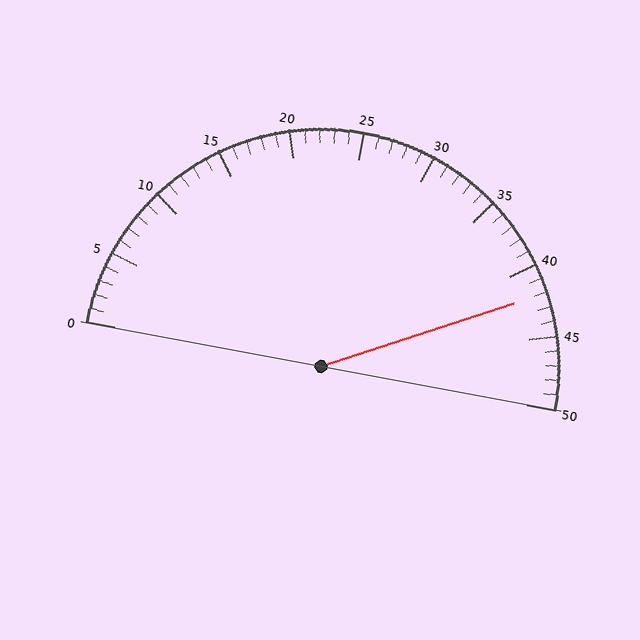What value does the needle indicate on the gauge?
The needle indicates approximately 42.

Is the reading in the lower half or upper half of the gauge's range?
The reading is in the upper half of the range (0 to 50).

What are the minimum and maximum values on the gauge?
The gauge ranges from 0 to 50.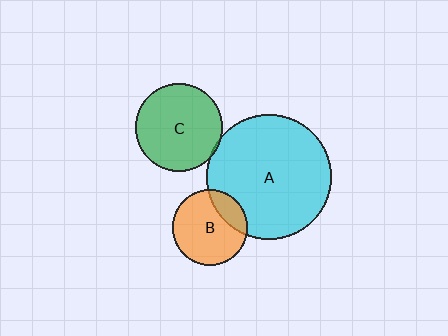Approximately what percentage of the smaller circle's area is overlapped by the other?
Approximately 5%.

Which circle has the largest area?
Circle A (cyan).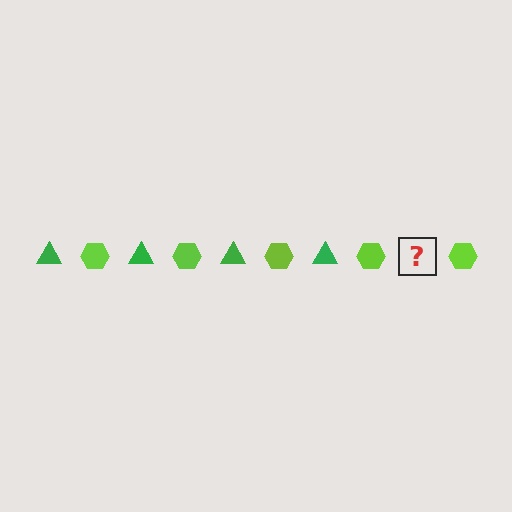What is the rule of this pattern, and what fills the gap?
The rule is that the pattern alternates between green triangle and lime hexagon. The gap should be filled with a green triangle.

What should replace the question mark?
The question mark should be replaced with a green triangle.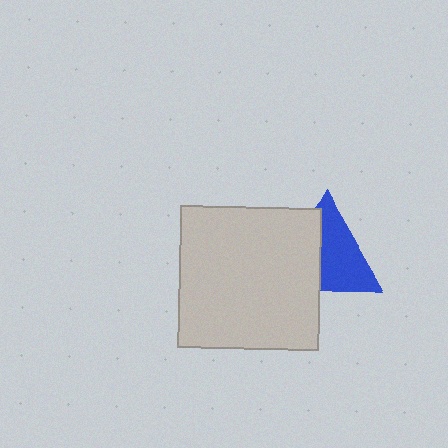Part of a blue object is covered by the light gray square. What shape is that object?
It is a triangle.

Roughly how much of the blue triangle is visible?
About half of it is visible (roughly 58%).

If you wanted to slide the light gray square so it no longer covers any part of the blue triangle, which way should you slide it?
Slide it left — that is the most direct way to separate the two shapes.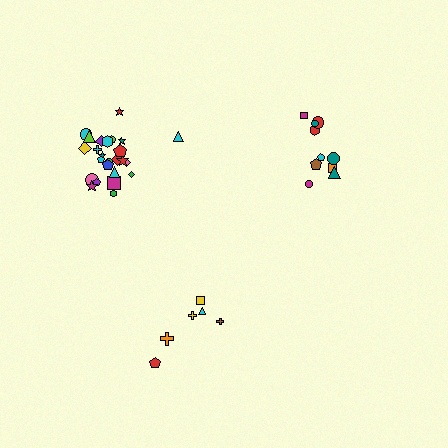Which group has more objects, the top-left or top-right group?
The top-left group.